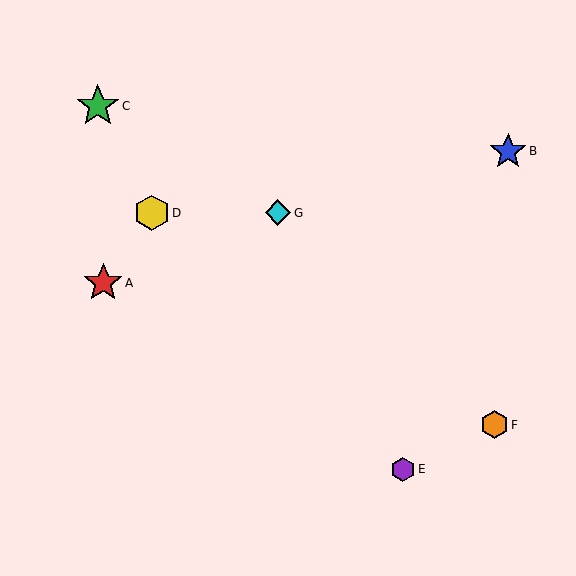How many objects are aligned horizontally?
2 objects (D, G) are aligned horizontally.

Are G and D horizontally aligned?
Yes, both are at y≈213.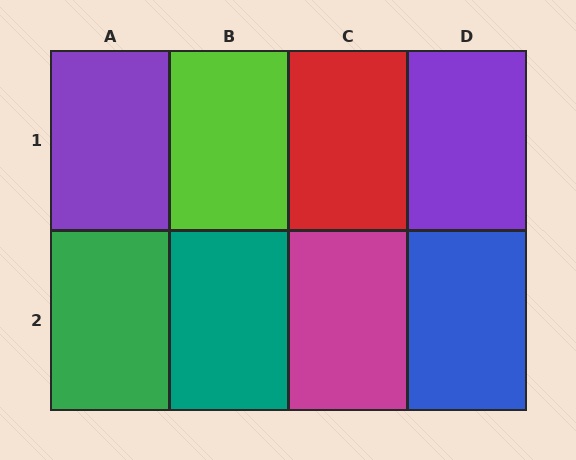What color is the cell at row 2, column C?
Magenta.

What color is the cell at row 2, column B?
Teal.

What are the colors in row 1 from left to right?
Purple, lime, red, purple.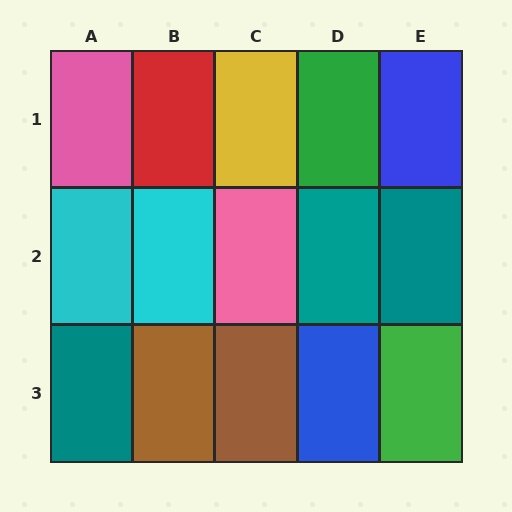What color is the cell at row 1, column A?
Pink.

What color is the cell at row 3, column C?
Brown.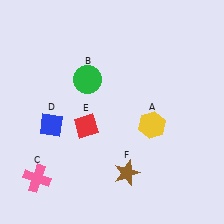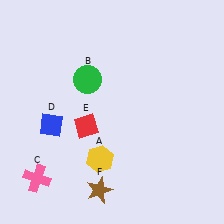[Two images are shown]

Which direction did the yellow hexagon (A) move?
The yellow hexagon (A) moved left.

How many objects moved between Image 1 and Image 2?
2 objects moved between the two images.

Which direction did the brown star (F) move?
The brown star (F) moved left.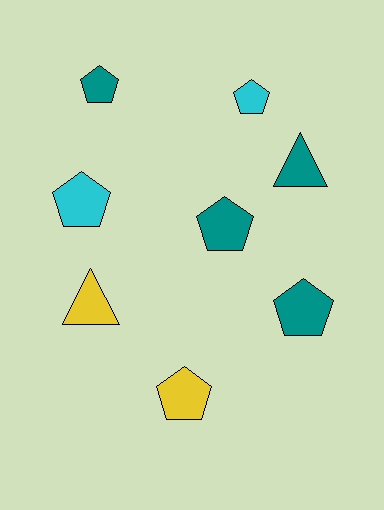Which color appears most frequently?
Teal, with 4 objects.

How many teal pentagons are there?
There are 3 teal pentagons.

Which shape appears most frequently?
Pentagon, with 6 objects.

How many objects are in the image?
There are 8 objects.